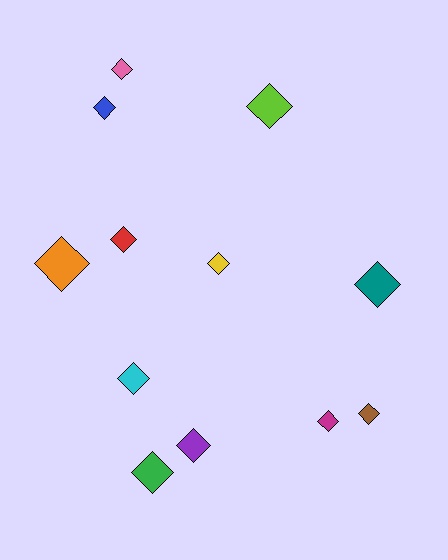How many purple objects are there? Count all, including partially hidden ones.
There is 1 purple object.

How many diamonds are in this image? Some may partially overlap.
There are 12 diamonds.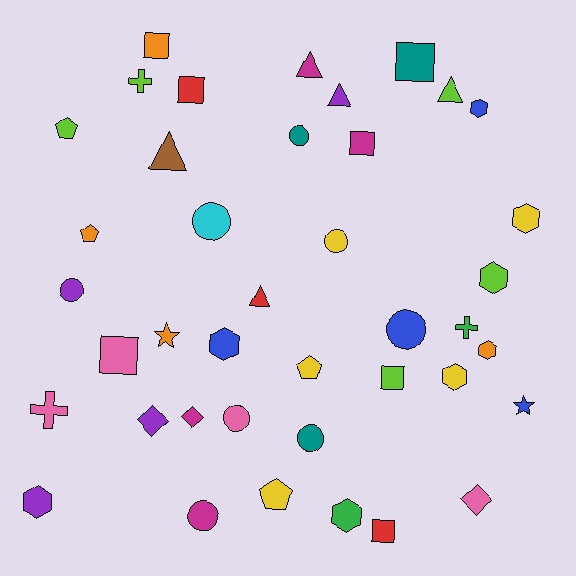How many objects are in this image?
There are 40 objects.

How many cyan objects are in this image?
There is 1 cyan object.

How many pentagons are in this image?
There are 4 pentagons.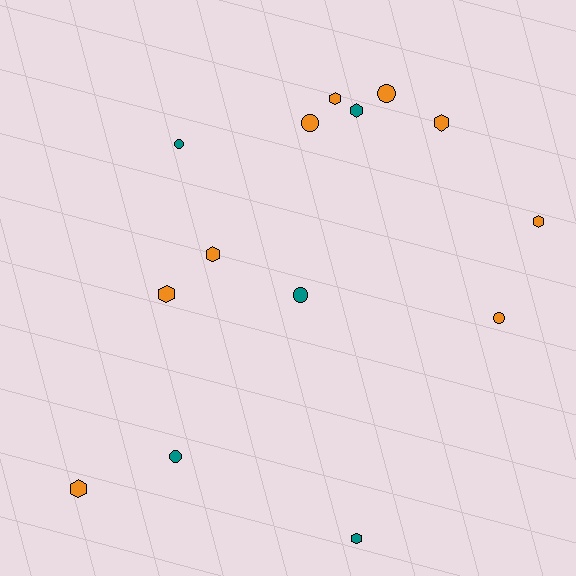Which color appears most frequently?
Orange, with 9 objects.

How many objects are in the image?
There are 14 objects.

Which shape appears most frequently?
Hexagon, with 8 objects.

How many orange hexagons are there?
There are 6 orange hexagons.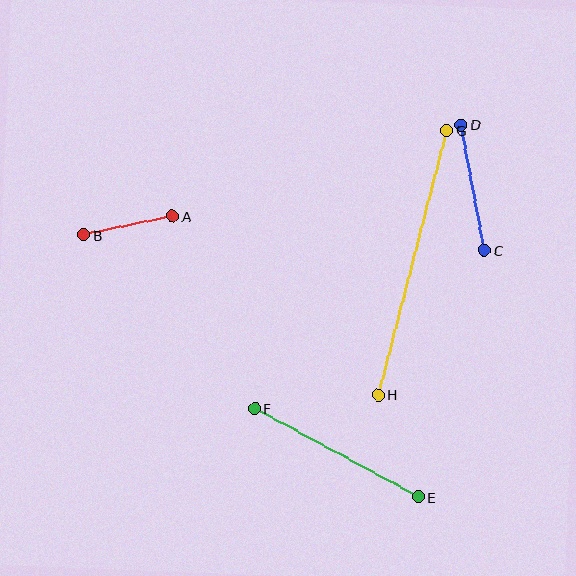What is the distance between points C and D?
The distance is approximately 128 pixels.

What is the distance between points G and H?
The distance is approximately 273 pixels.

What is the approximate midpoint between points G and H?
The midpoint is at approximately (413, 262) pixels.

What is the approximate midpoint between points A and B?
The midpoint is at approximately (128, 226) pixels.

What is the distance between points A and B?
The distance is approximately 90 pixels.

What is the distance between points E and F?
The distance is approximately 186 pixels.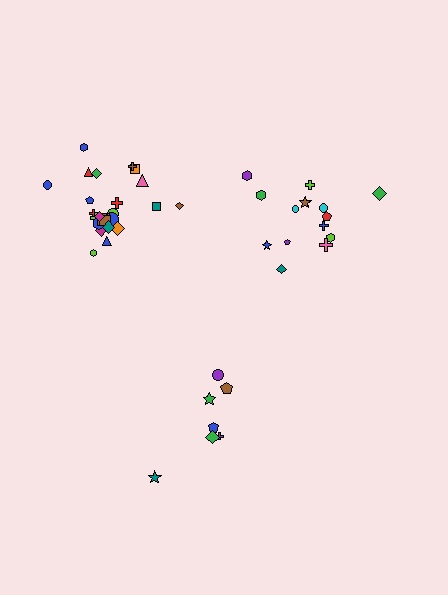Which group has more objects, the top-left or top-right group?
The top-left group.